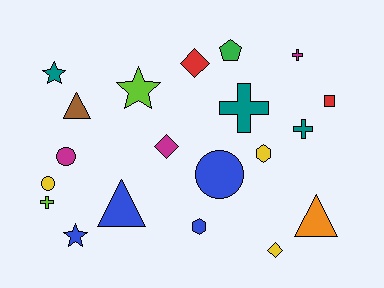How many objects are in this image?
There are 20 objects.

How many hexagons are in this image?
There are 2 hexagons.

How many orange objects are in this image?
There is 1 orange object.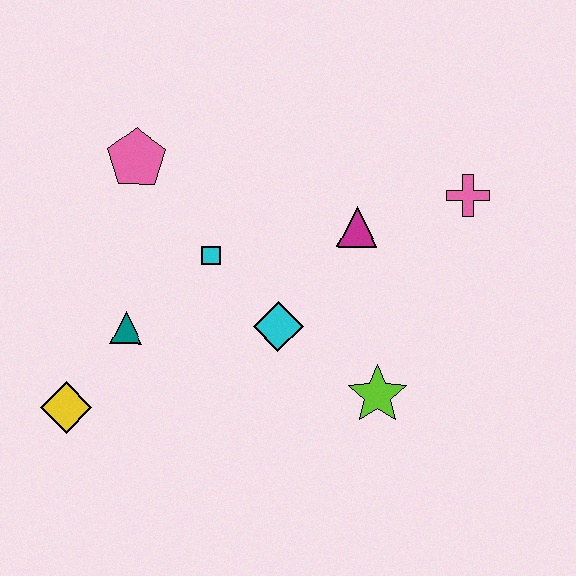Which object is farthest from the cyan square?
The pink cross is farthest from the cyan square.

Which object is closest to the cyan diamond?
The cyan square is closest to the cyan diamond.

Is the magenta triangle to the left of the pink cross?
Yes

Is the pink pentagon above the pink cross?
Yes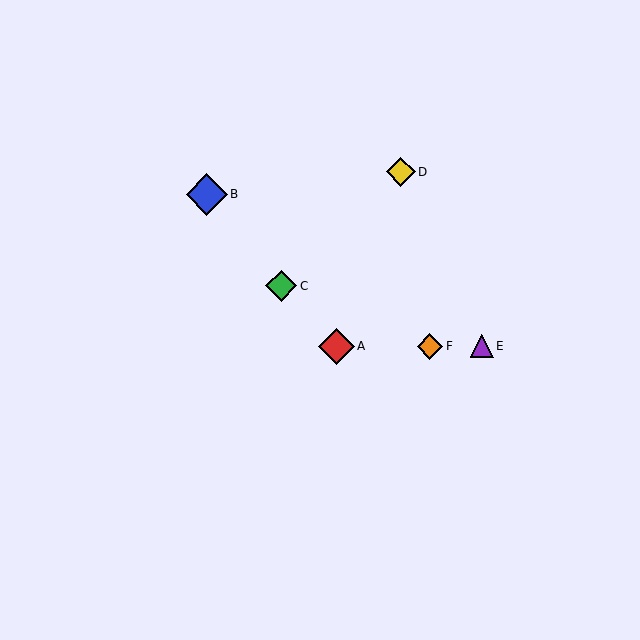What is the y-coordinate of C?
Object C is at y≈286.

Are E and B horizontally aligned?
No, E is at y≈346 and B is at y≈194.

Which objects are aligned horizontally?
Objects A, E, F are aligned horizontally.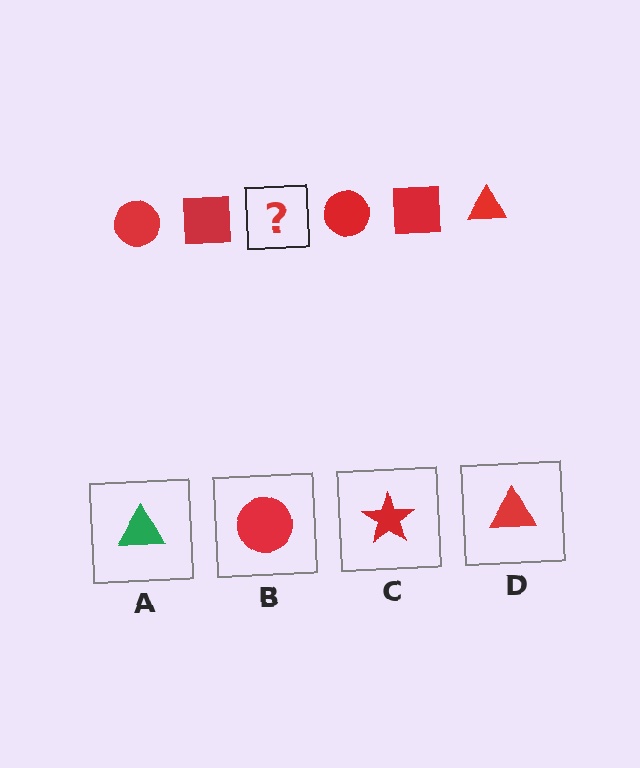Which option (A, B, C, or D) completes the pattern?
D.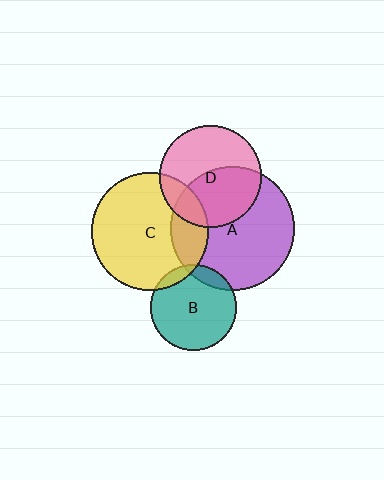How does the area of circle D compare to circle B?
Approximately 1.4 times.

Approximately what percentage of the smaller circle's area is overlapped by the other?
Approximately 15%.